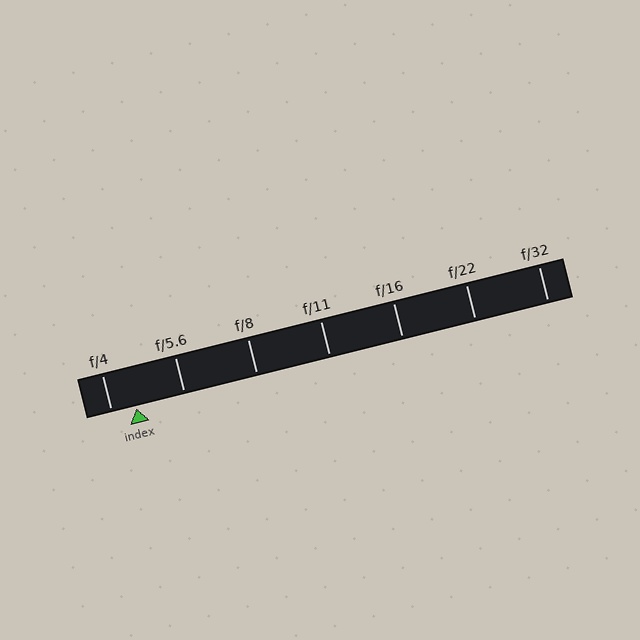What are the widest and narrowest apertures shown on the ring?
The widest aperture shown is f/4 and the narrowest is f/32.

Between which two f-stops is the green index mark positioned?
The index mark is between f/4 and f/5.6.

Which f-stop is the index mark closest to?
The index mark is closest to f/4.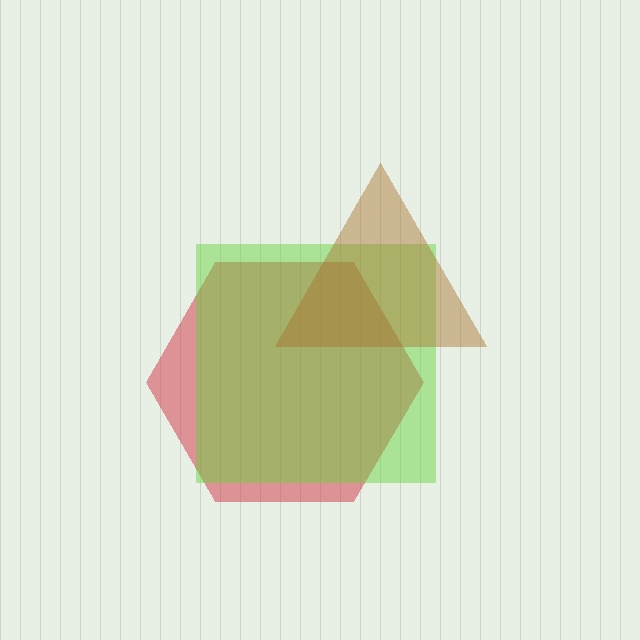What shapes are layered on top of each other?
The layered shapes are: a red hexagon, a lime square, a brown triangle.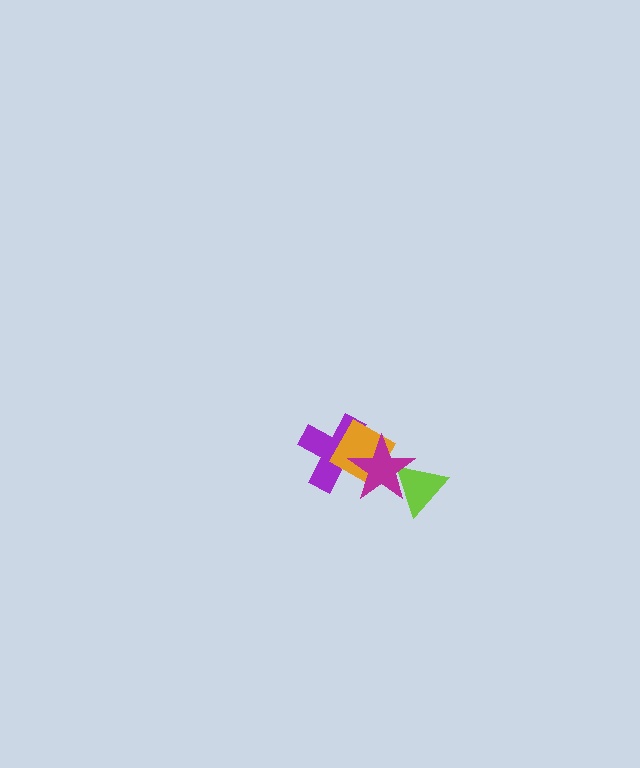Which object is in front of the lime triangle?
The magenta star is in front of the lime triangle.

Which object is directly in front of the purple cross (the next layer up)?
The orange diamond is directly in front of the purple cross.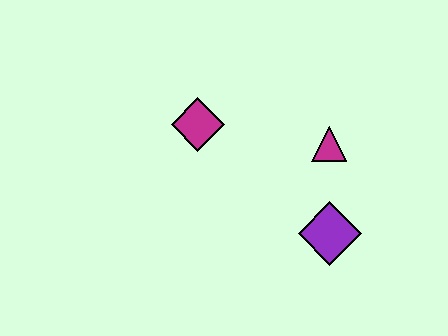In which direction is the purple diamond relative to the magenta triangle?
The purple diamond is below the magenta triangle.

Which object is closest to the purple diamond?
The magenta triangle is closest to the purple diamond.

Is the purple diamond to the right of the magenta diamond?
Yes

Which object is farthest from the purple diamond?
The magenta diamond is farthest from the purple diamond.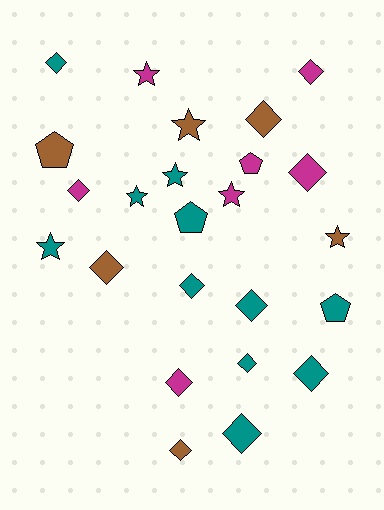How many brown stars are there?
There are 2 brown stars.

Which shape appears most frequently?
Diamond, with 13 objects.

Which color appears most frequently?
Teal, with 11 objects.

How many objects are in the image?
There are 24 objects.